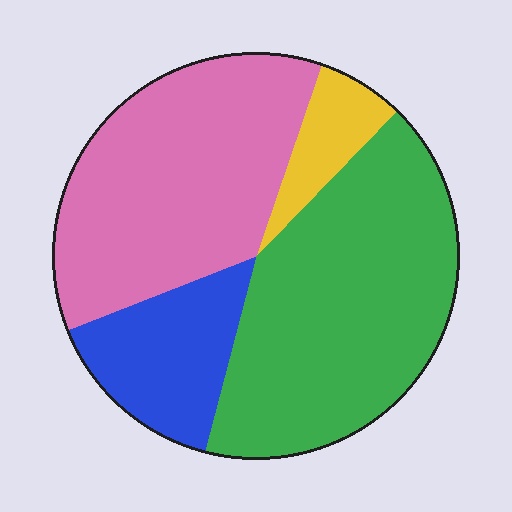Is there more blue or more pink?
Pink.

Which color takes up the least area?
Yellow, at roughly 5%.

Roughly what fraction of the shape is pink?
Pink takes up between a third and a half of the shape.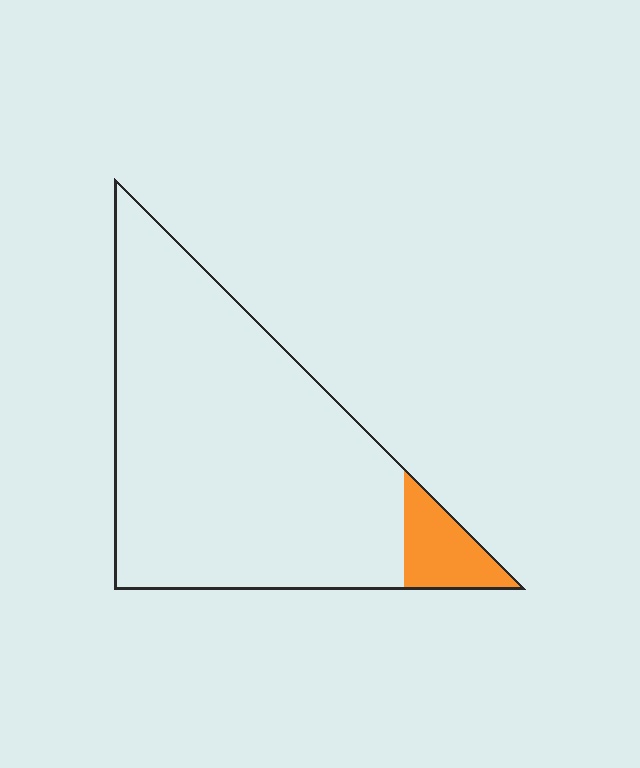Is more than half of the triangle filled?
No.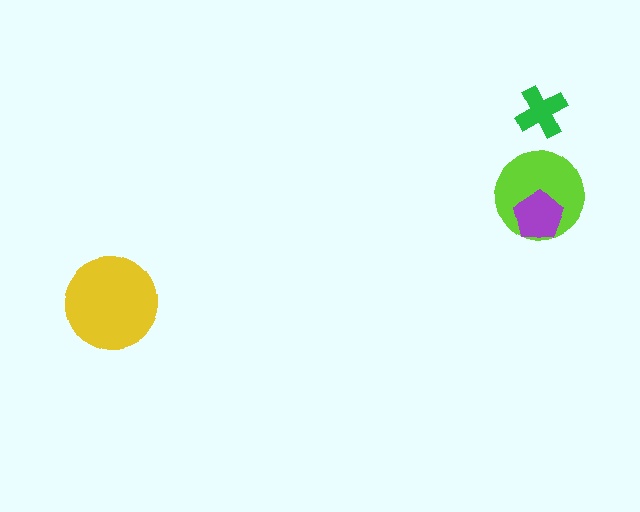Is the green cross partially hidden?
No, no other shape covers it.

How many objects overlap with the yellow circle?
0 objects overlap with the yellow circle.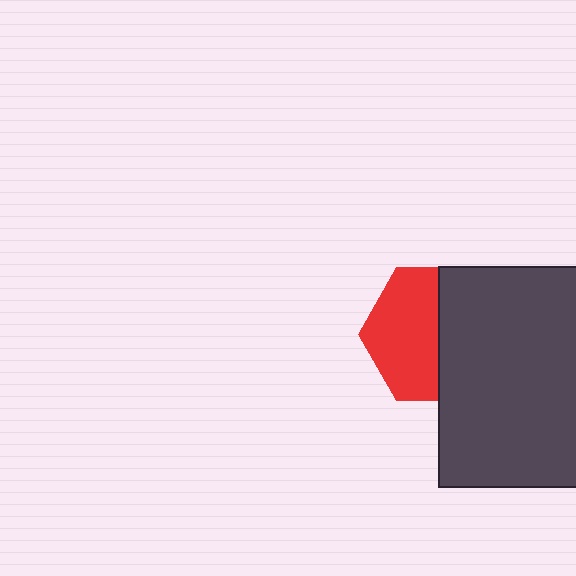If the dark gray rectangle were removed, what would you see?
You would see the complete red hexagon.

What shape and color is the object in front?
The object in front is a dark gray rectangle.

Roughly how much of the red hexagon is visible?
About half of it is visible (roughly 52%).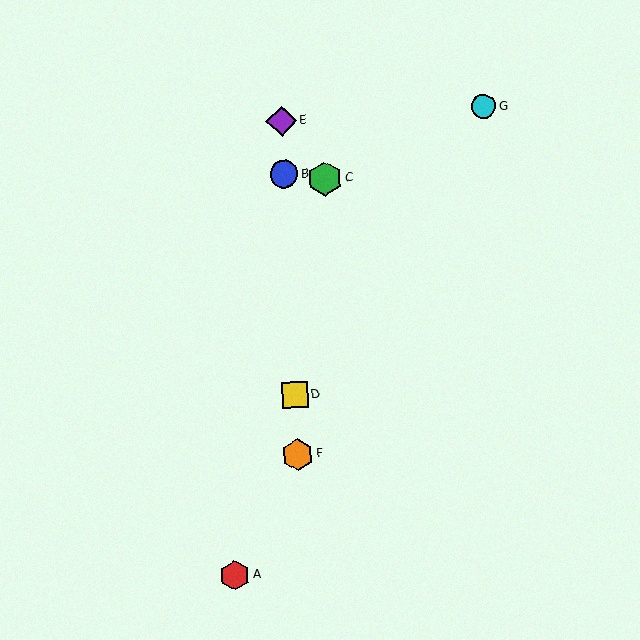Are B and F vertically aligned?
Yes, both are at x≈284.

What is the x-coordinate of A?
Object A is at x≈235.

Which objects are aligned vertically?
Objects B, D, E, F are aligned vertically.